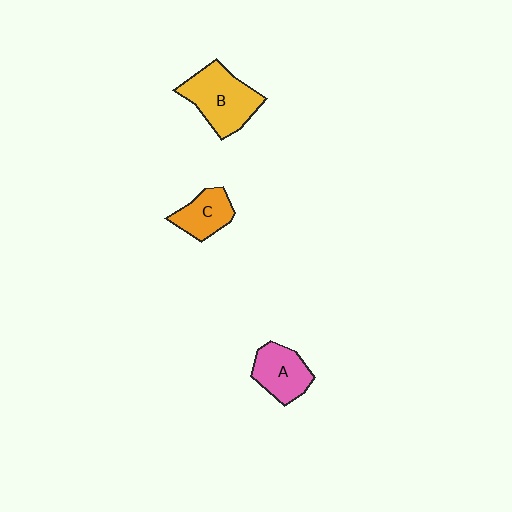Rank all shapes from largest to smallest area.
From largest to smallest: B (yellow), A (pink), C (orange).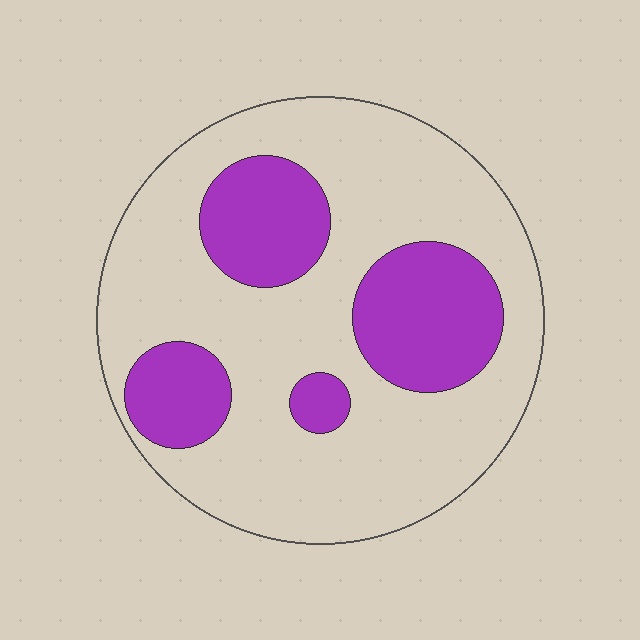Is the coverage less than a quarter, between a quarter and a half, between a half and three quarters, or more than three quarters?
Between a quarter and a half.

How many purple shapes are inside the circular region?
4.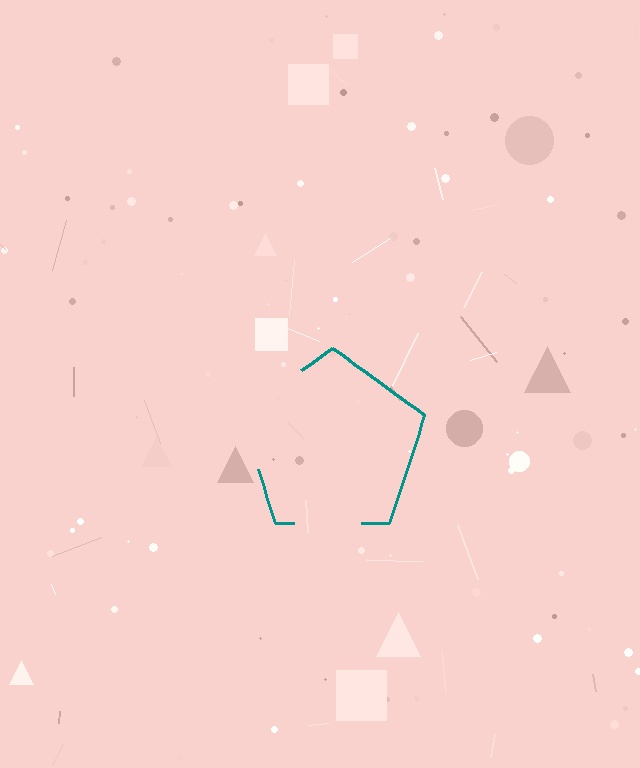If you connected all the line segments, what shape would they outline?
They would outline a pentagon.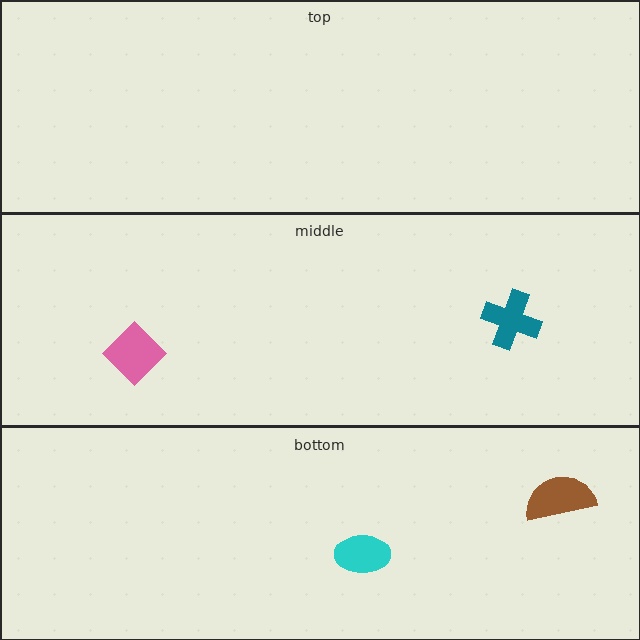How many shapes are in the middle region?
2.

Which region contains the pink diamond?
The middle region.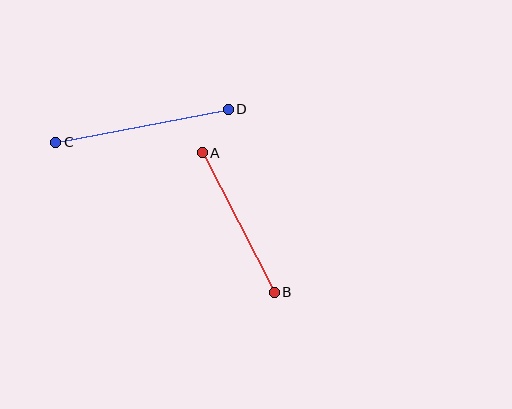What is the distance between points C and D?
The distance is approximately 176 pixels.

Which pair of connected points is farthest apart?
Points C and D are farthest apart.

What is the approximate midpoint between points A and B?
The midpoint is at approximately (238, 223) pixels.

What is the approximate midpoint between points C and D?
The midpoint is at approximately (142, 126) pixels.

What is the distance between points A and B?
The distance is approximately 157 pixels.